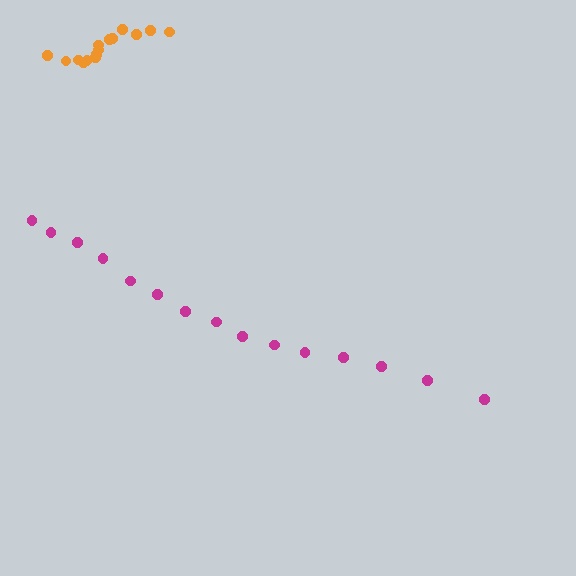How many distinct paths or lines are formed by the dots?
There are 2 distinct paths.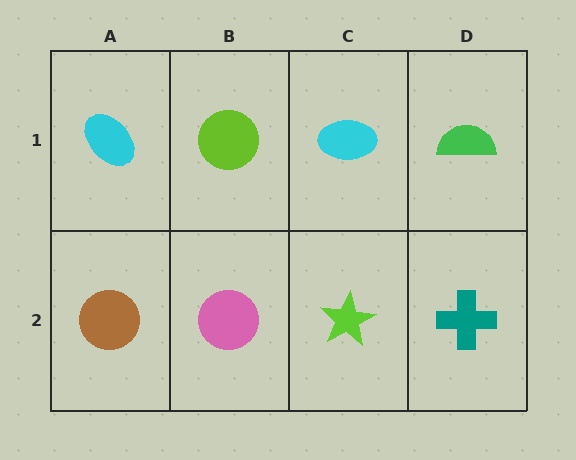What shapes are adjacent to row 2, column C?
A cyan ellipse (row 1, column C), a pink circle (row 2, column B), a teal cross (row 2, column D).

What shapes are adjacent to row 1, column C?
A lime star (row 2, column C), a lime circle (row 1, column B), a green semicircle (row 1, column D).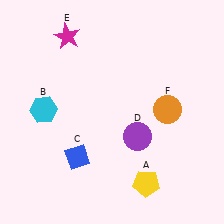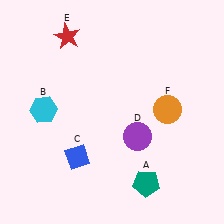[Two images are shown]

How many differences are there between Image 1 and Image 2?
There are 2 differences between the two images.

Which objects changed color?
A changed from yellow to teal. E changed from magenta to red.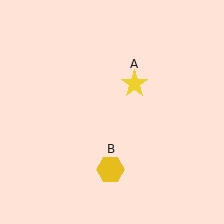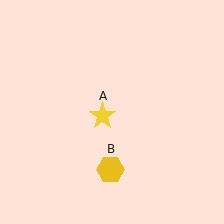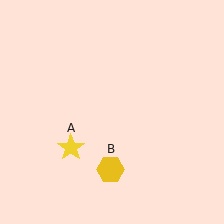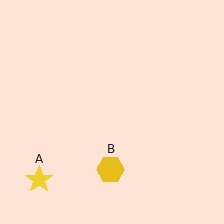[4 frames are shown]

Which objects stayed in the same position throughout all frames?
Yellow hexagon (object B) remained stationary.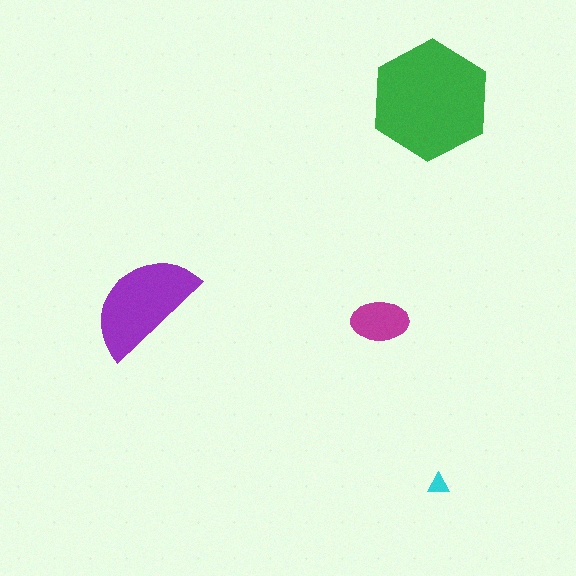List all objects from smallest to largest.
The cyan triangle, the magenta ellipse, the purple semicircle, the green hexagon.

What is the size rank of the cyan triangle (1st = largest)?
4th.